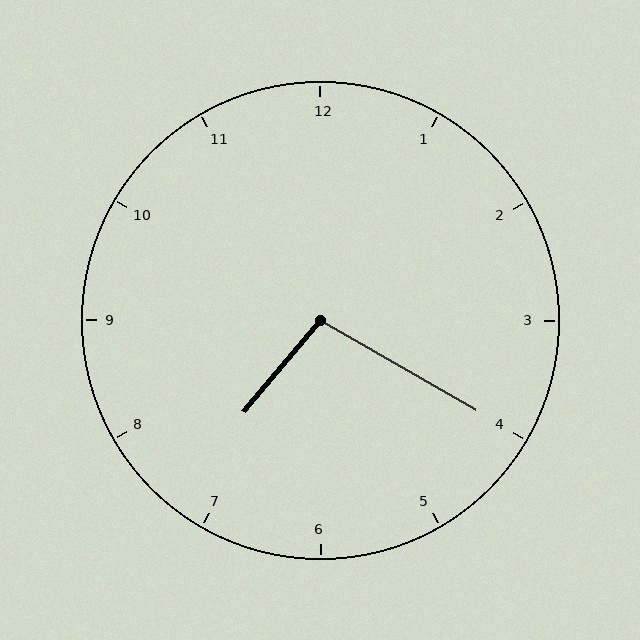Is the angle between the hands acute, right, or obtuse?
It is obtuse.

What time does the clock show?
7:20.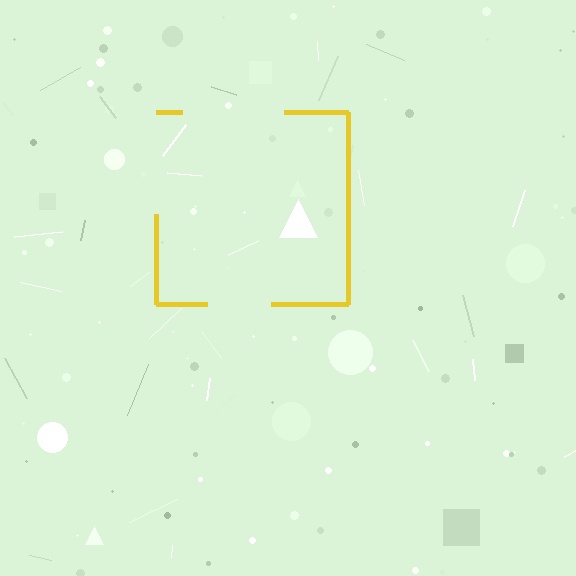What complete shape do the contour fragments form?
The contour fragments form a square.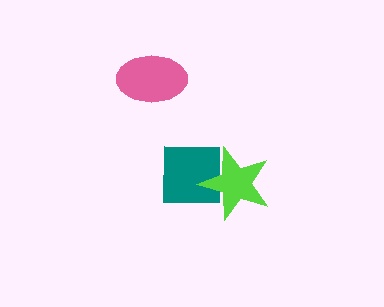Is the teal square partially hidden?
Yes, it is partially covered by another shape.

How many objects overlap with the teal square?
1 object overlaps with the teal square.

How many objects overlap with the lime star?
1 object overlaps with the lime star.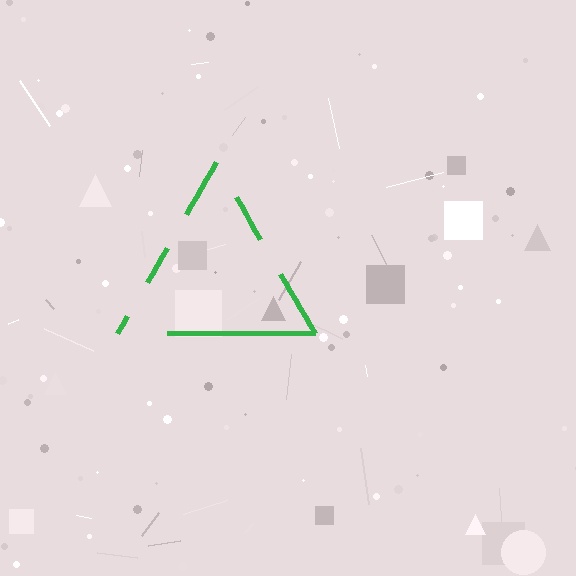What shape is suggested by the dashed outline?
The dashed outline suggests a triangle.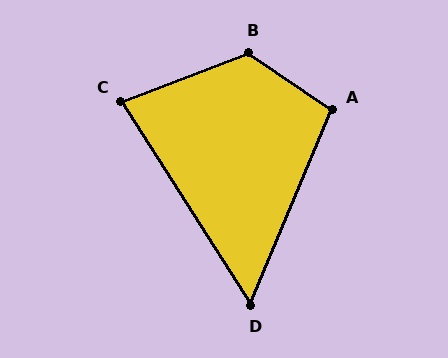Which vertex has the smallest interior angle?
D, at approximately 55 degrees.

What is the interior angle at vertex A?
Approximately 101 degrees (obtuse).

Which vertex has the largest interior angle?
B, at approximately 125 degrees.